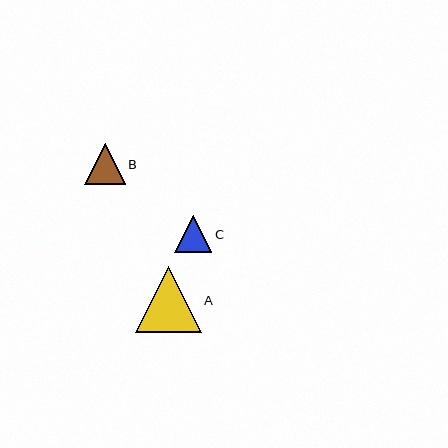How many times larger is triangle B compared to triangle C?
Triangle B is approximately 1.1 times the size of triangle C.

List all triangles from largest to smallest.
From largest to smallest: A, B, C.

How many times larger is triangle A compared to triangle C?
Triangle A is approximately 1.8 times the size of triangle C.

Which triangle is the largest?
Triangle A is the largest with a size of approximately 66 pixels.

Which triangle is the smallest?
Triangle C is the smallest with a size of approximately 37 pixels.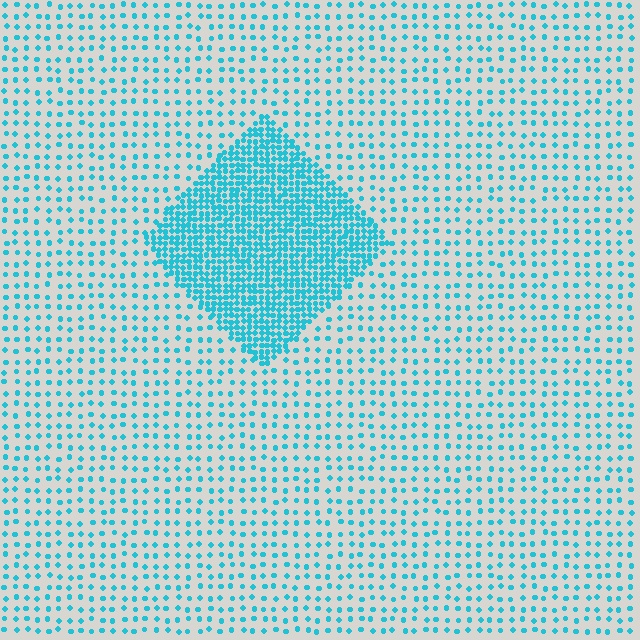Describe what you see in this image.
The image contains small cyan elements arranged at two different densities. A diamond-shaped region is visible where the elements are more densely packed than the surrounding area.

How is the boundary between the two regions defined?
The boundary is defined by a change in element density (approximately 3.2x ratio). All elements are the same color, size, and shape.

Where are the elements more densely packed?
The elements are more densely packed inside the diamond boundary.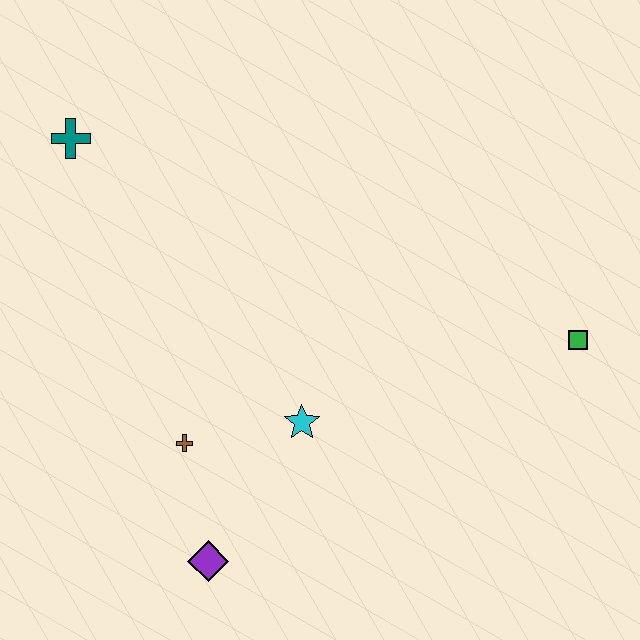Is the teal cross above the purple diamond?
Yes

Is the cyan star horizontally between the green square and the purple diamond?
Yes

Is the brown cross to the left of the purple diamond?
Yes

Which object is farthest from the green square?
The teal cross is farthest from the green square.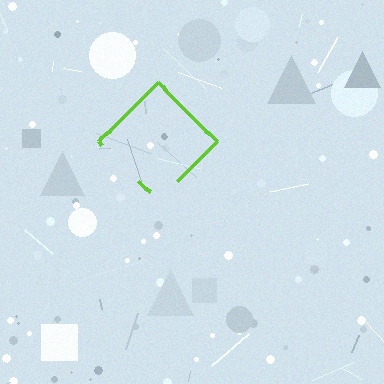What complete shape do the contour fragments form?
The contour fragments form a diamond.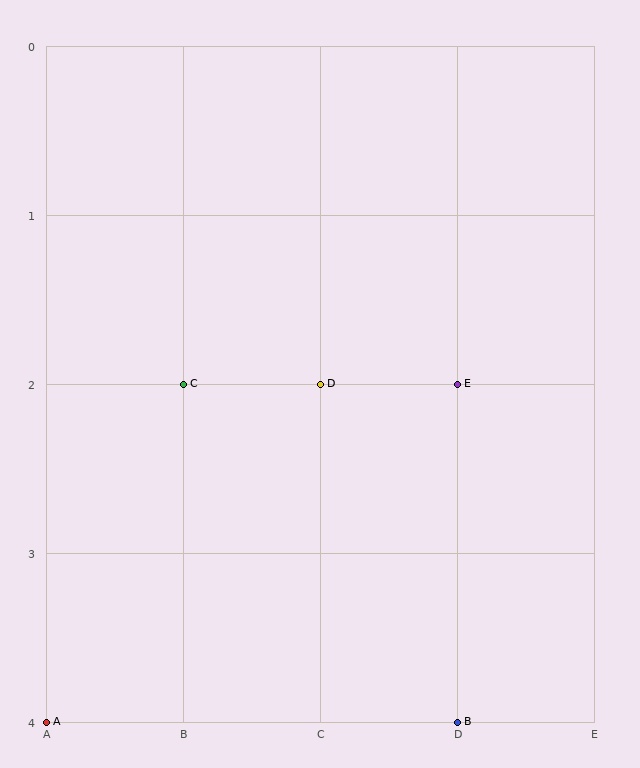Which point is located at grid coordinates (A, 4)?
Point A is at (A, 4).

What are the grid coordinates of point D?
Point D is at grid coordinates (C, 2).